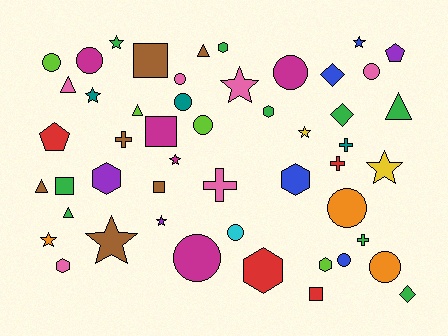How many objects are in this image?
There are 50 objects.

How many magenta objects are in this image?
There are 5 magenta objects.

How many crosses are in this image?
There are 5 crosses.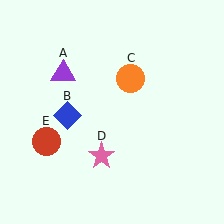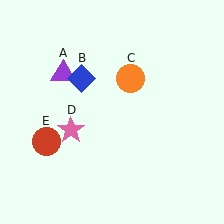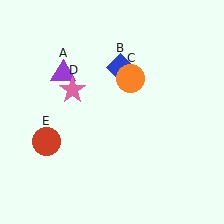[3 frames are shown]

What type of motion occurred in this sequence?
The blue diamond (object B), pink star (object D) rotated clockwise around the center of the scene.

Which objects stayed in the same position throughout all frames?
Purple triangle (object A) and orange circle (object C) and red circle (object E) remained stationary.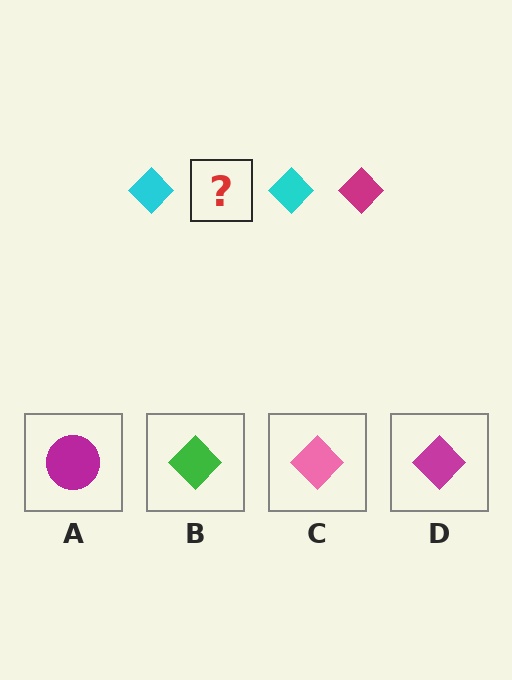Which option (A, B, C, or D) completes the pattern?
D.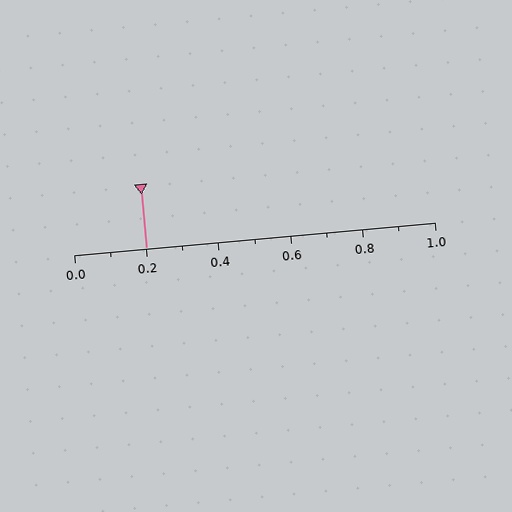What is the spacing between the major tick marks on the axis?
The major ticks are spaced 0.2 apart.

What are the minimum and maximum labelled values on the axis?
The axis runs from 0.0 to 1.0.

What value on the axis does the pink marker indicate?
The marker indicates approximately 0.2.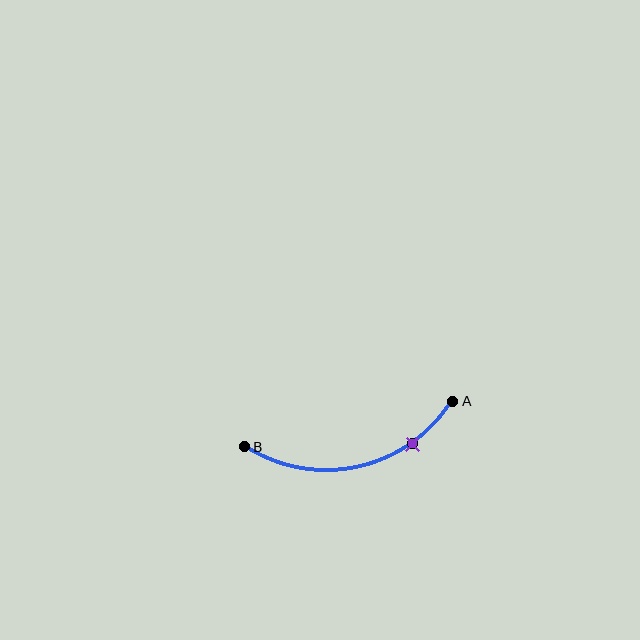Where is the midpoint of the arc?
The arc midpoint is the point on the curve farthest from the straight line joining A and B. It sits below that line.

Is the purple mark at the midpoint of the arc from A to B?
No. The purple mark lies on the arc but is closer to endpoint A. The arc midpoint would be at the point on the curve equidistant along the arc from both A and B.